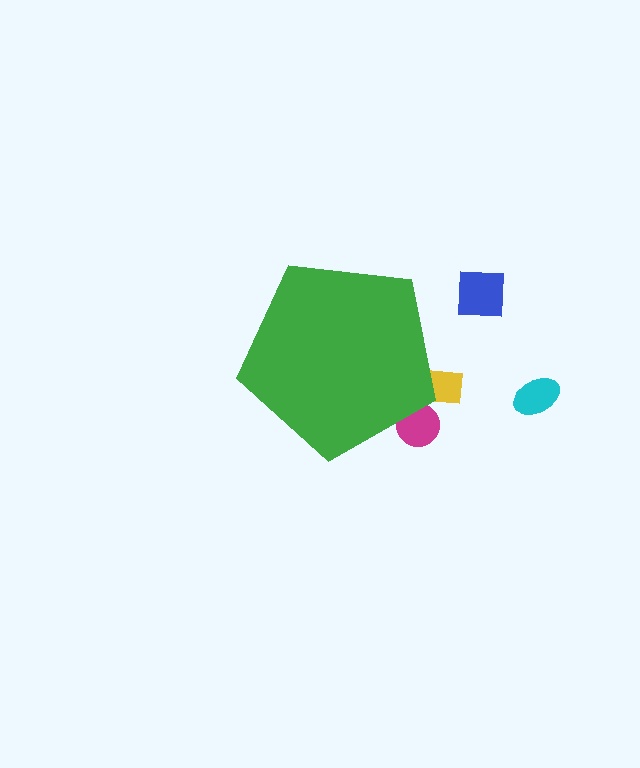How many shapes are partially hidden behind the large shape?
2 shapes are partially hidden.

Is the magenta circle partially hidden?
Yes, the magenta circle is partially hidden behind the green pentagon.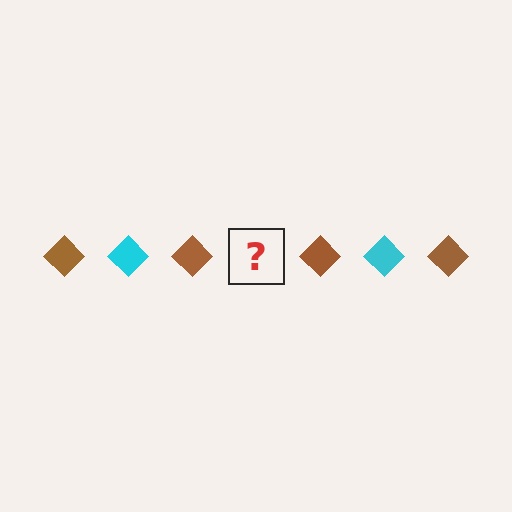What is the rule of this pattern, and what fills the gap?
The rule is that the pattern cycles through brown, cyan diamonds. The gap should be filled with a cyan diamond.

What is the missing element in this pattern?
The missing element is a cyan diamond.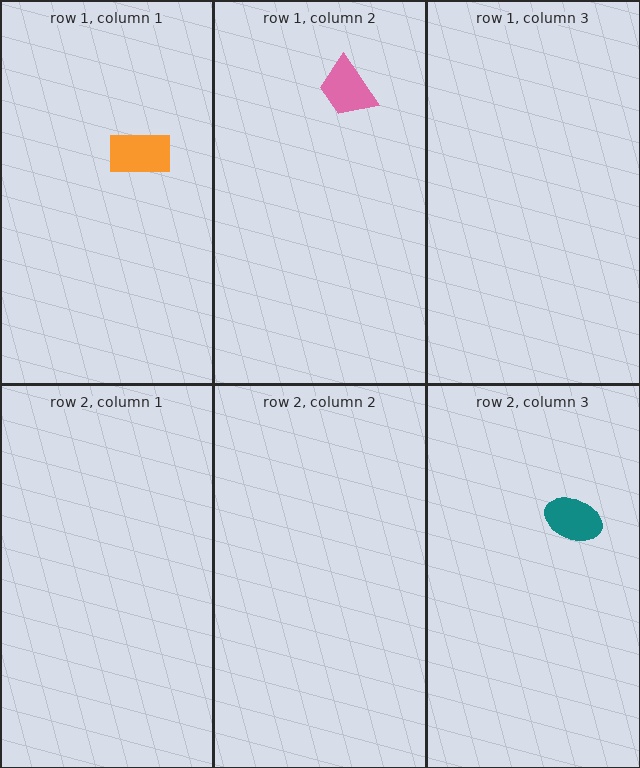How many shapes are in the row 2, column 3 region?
1.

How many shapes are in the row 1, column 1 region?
1.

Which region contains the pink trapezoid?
The row 1, column 2 region.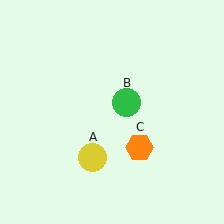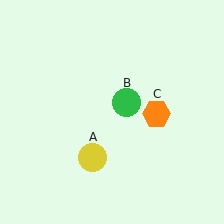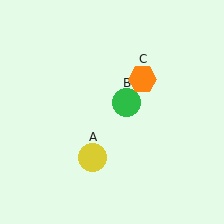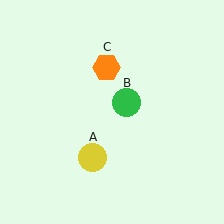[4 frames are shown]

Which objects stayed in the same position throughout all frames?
Yellow circle (object A) and green circle (object B) remained stationary.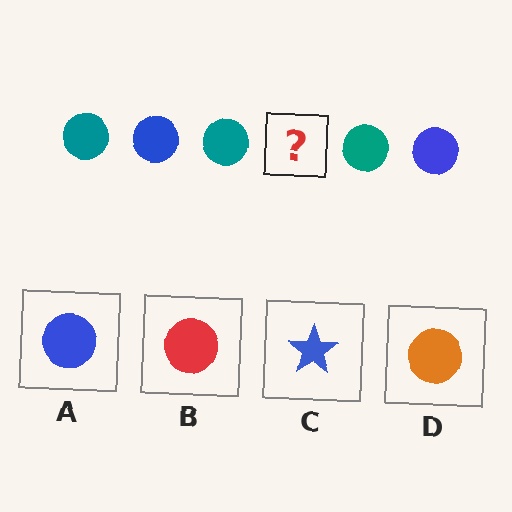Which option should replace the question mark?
Option A.